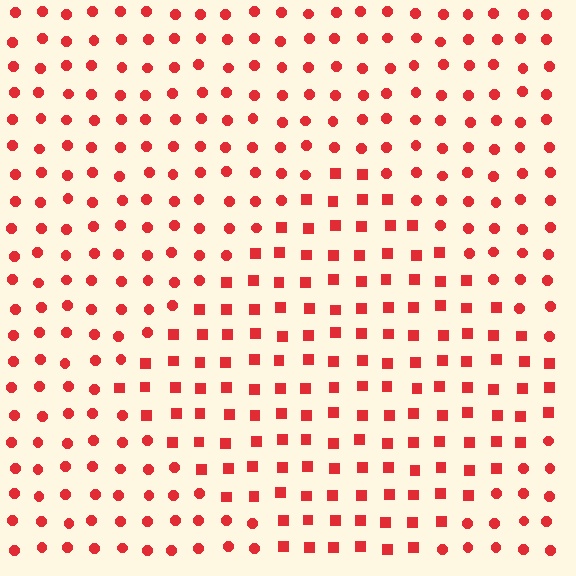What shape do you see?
I see a diamond.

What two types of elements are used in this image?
The image uses squares inside the diamond region and circles outside it.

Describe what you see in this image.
The image is filled with small red elements arranged in a uniform grid. A diamond-shaped region contains squares, while the surrounding area contains circles. The boundary is defined purely by the change in element shape.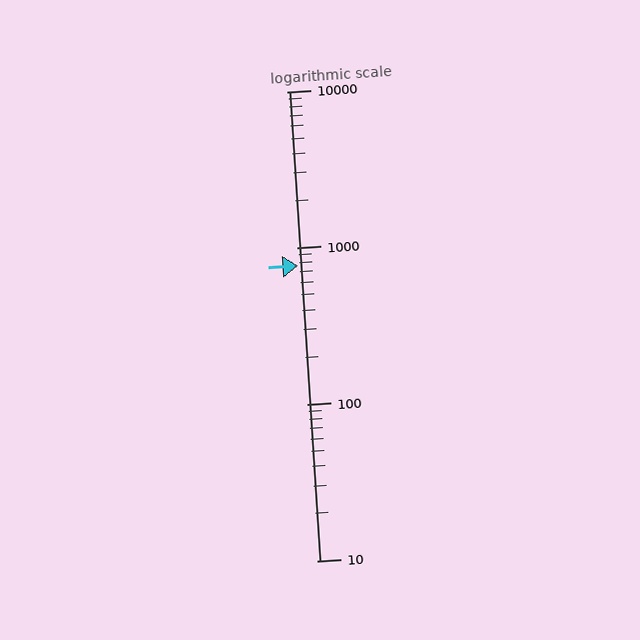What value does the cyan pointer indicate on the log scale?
The pointer indicates approximately 770.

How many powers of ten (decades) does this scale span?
The scale spans 3 decades, from 10 to 10000.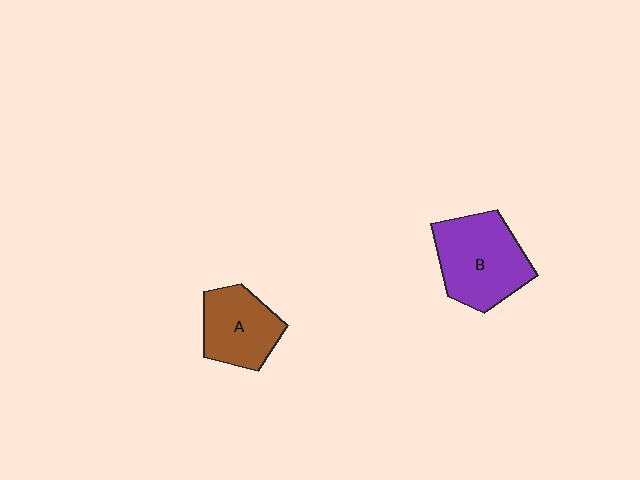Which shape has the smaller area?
Shape A (brown).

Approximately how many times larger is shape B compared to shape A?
Approximately 1.4 times.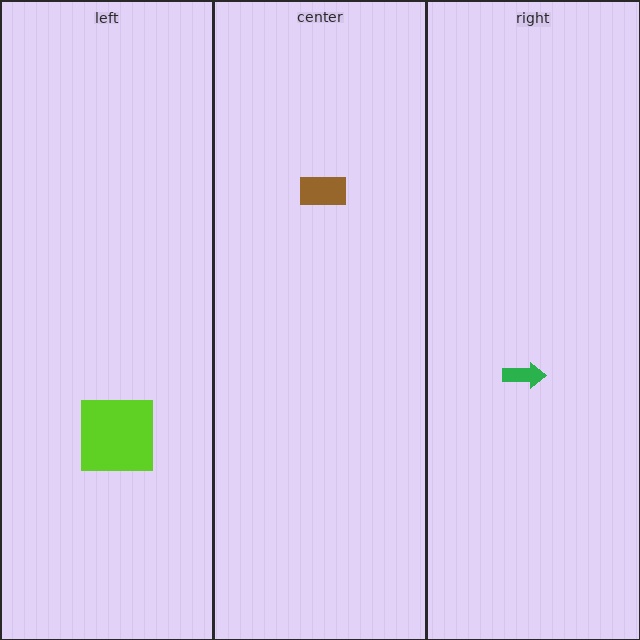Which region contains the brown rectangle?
The center region.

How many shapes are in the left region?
1.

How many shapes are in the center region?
1.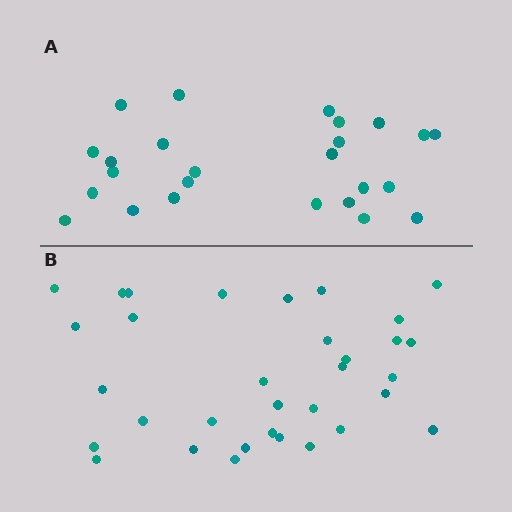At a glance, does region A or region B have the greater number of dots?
Region B (the bottom region) has more dots.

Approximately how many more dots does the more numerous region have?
Region B has roughly 8 or so more dots than region A.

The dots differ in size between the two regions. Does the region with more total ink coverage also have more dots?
No. Region A has more total ink coverage because its dots are larger, but region B actually contains more individual dots. Total area can be misleading — the number of items is what matters here.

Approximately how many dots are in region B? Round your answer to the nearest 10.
About 30 dots. (The exact count is 33, which rounds to 30.)